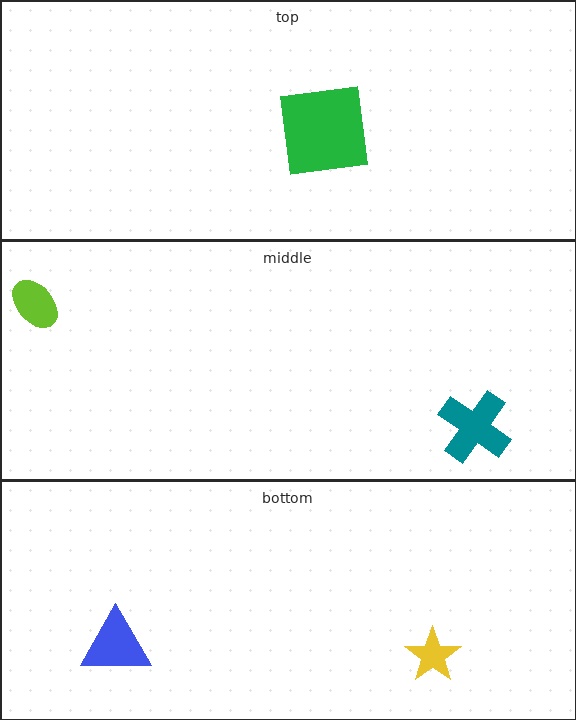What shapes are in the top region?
The green square.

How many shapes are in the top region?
1.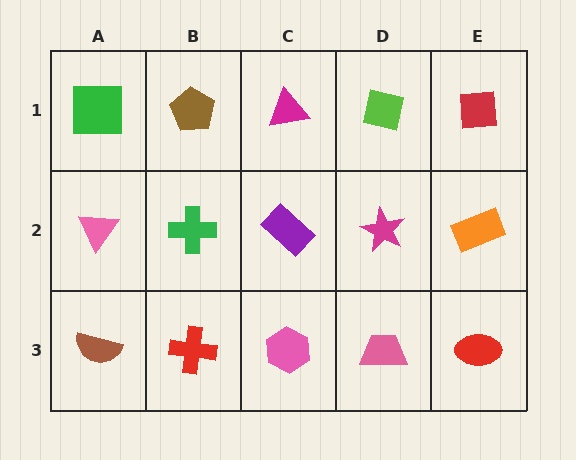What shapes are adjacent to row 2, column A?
A green square (row 1, column A), a brown semicircle (row 3, column A), a green cross (row 2, column B).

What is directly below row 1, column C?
A purple rectangle.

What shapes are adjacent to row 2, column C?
A magenta triangle (row 1, column C), a pink hexagon (row 3, column C), a green cross (row 2, column B), a magenta star (row 2, column D).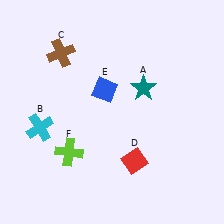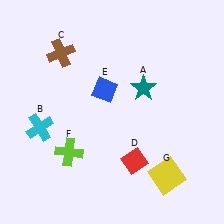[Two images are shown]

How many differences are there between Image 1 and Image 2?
There is 1 difference between the two images.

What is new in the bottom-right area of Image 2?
A yellow square (G) was added in the bottom-right area of Image 2.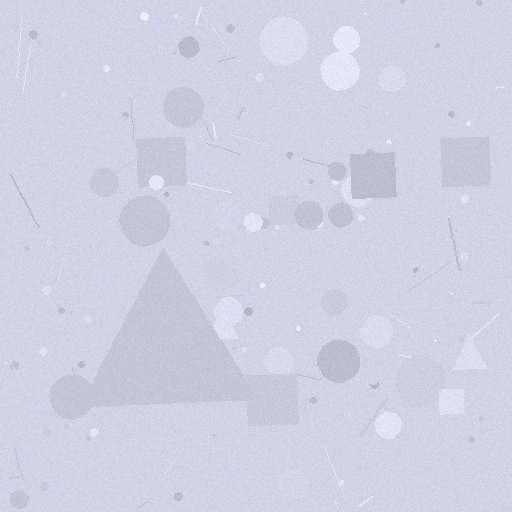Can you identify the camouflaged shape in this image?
The camouflaged shape is a triangle.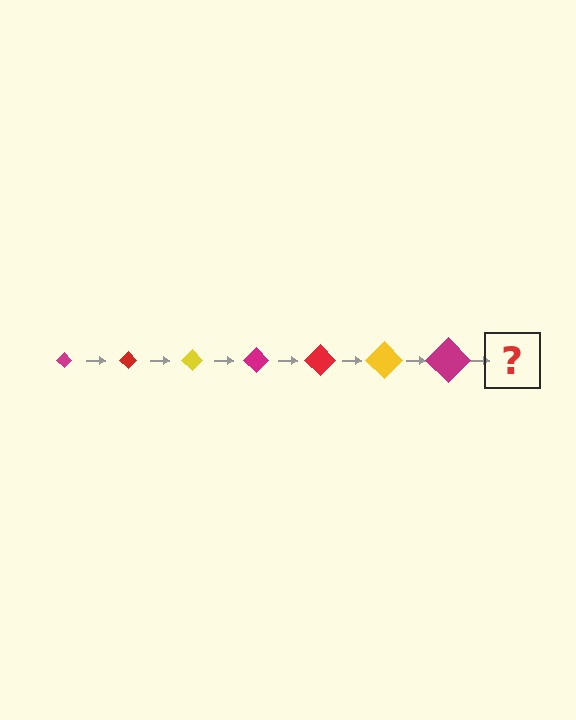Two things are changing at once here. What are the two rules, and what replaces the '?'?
The two rules are that the diamond grows larger each step and the color cycles through magenta, red, and yellow. The '?' should be a red diamond, larger than the previous one.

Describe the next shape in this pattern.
It should be a red diamond, larger than the previous one.